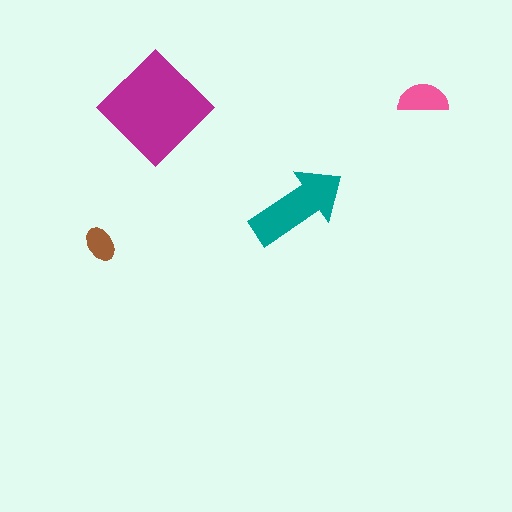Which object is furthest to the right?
The pink semicircle is rightmost.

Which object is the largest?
The magenta diamond.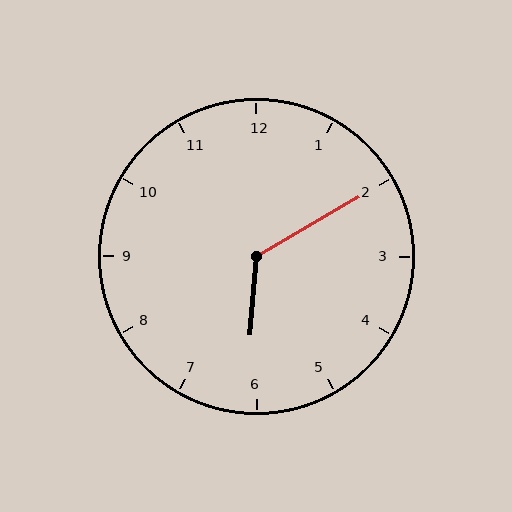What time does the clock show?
6:10.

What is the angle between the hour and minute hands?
Approximately 125 degrees.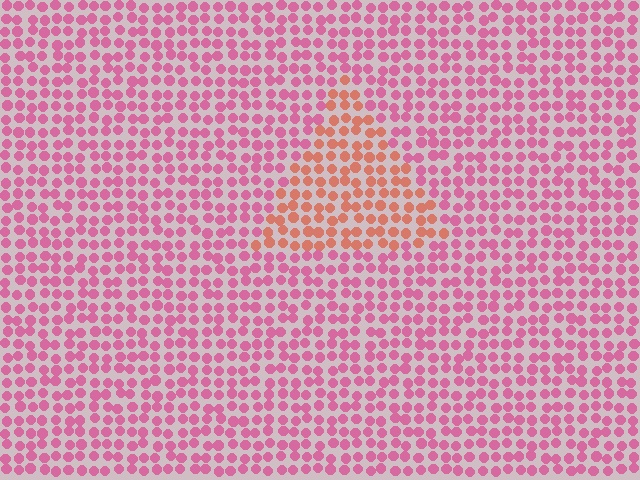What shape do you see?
I see a triangle.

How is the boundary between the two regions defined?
The boundary is defined purely by a slight shift in hue (about 39 degrees). Spacing, size, and orientation are identical on both sides.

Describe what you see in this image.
The image is filled with small pink elements in a uniform arrangement. A triangle-shaped region is visible where the elements are tinted to a slightly different hue, forming a subtle color boundary.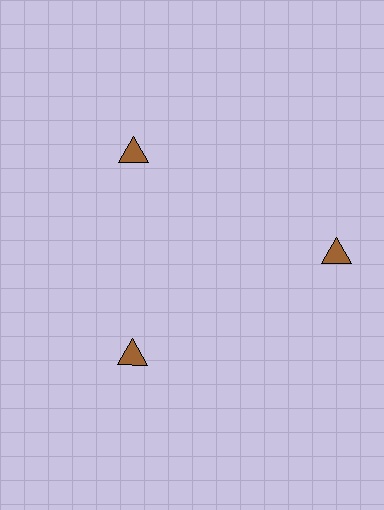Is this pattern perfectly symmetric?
No. The 3 brown triangles are arranged in a ring, but one element near the 3 o'clock position is pushed outward from the center, breaking the 3-fold rotational symmetry.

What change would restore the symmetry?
The symmetry would be restored by moving it inward, back onto the ring so that all 3 triangles sit at equal angles and equal distance from the center.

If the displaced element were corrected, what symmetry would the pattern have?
It would have 3-fold rotational symmetry — the pattern would map onto itself every 120 degrees.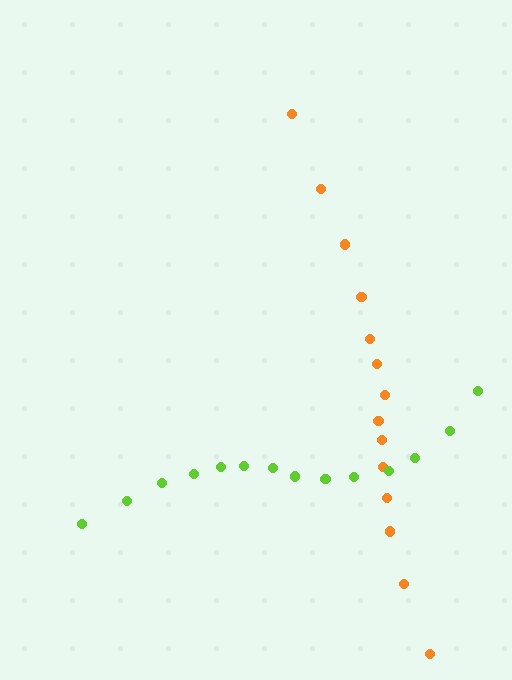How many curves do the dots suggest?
There are 2 distinct paths.